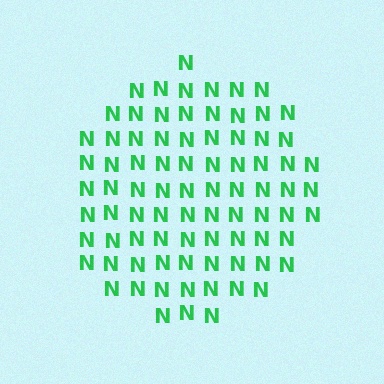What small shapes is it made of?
It is made of small letter N's.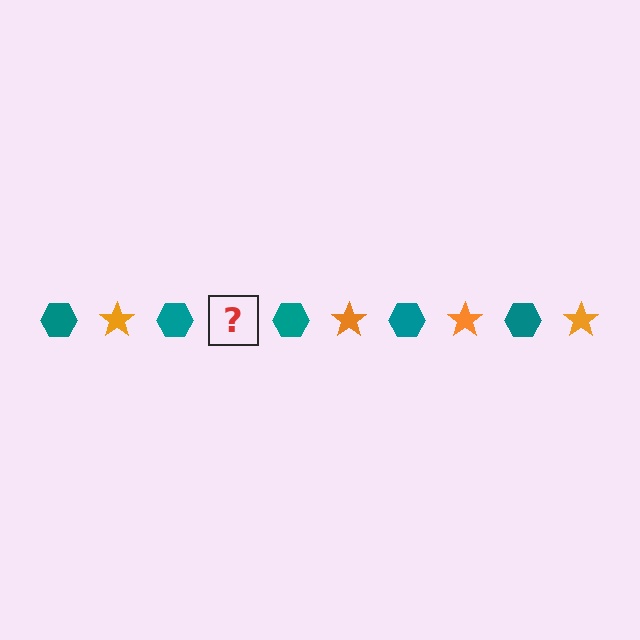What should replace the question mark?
The question mark should be replaced with an orange star.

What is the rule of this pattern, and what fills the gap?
The rule is that the pattern alternates between teal hexagon and orange star. The gap should be filled with an orange star.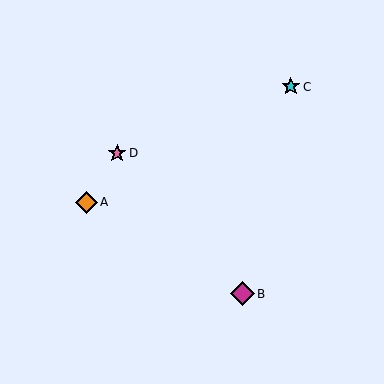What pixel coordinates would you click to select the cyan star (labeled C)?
Click at (291, 87) to select the cyan star C.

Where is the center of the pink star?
The center of the pink star is at (117, 153).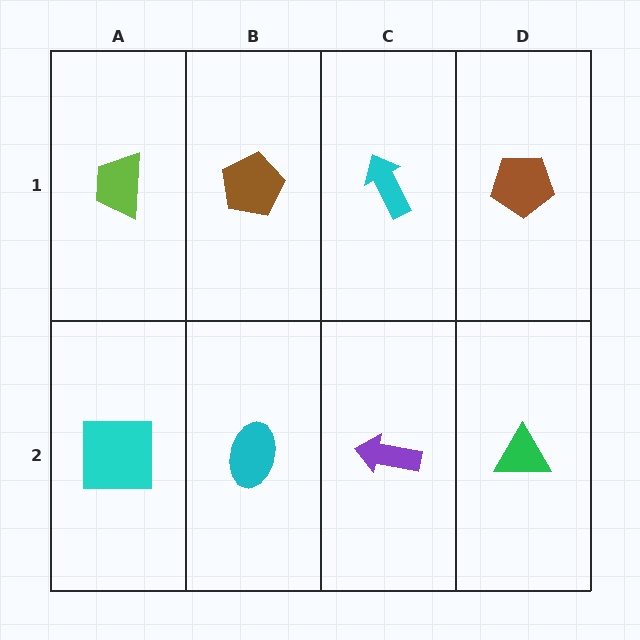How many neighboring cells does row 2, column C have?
3.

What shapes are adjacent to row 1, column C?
A purple arrow (row 2, column C), a brown pentagon (row 1, column B), a brown pentagon (row 1, column D).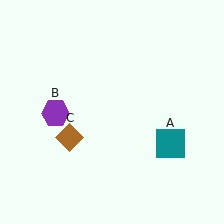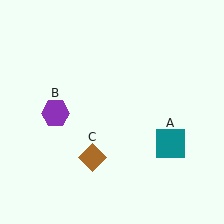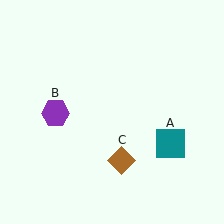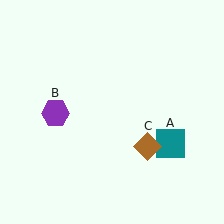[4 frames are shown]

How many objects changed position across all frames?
1 object changed position: brown diamond (object C).